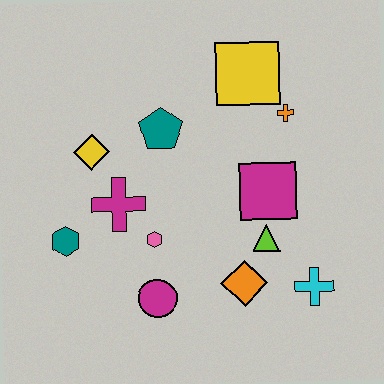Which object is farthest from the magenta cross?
The cyan cross is farthest from the magenta cross.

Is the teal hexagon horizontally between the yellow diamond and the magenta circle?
No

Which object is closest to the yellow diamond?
The magenta cross is closest to the yellow diamond.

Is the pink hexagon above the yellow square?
No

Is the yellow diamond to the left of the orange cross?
Yes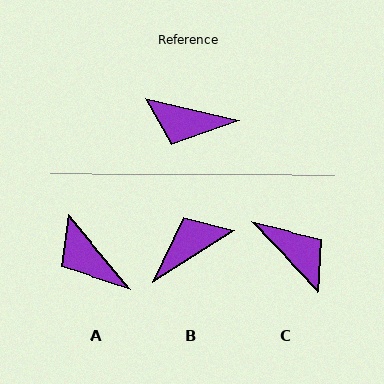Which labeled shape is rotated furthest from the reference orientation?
C, about 147 degrees away.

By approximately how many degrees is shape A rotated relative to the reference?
Approximately 37 degrees clockwise.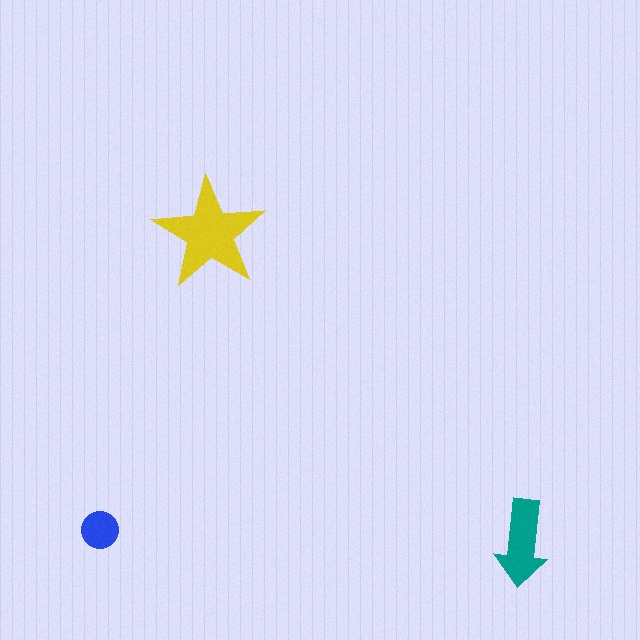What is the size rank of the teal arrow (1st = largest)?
2nd.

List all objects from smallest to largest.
The blue circle, the teal arrow, the yellow star.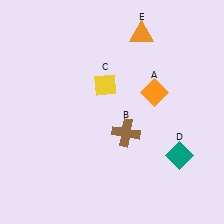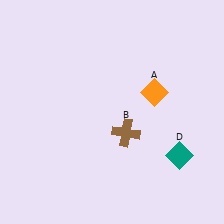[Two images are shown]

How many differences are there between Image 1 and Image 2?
There are 2 differences between the two images.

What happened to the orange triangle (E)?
The orange triangle (E) was removed in Image 2. It was in the top-right area of Image 1.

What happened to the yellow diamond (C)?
The yellow diamond (C) was removed in Image 2. It was in the top-left area of Image 1.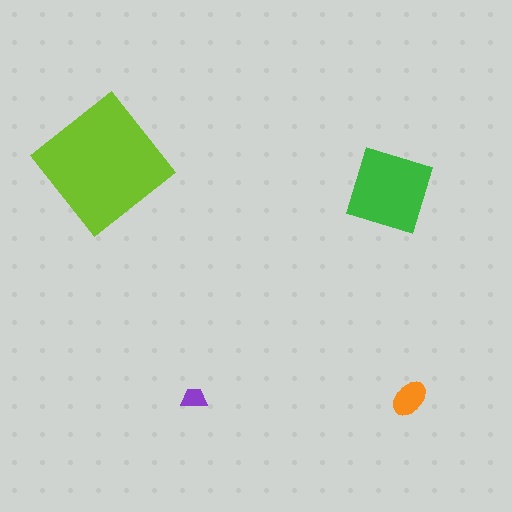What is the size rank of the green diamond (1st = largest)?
2nd.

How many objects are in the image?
There are 4 objects in the image.